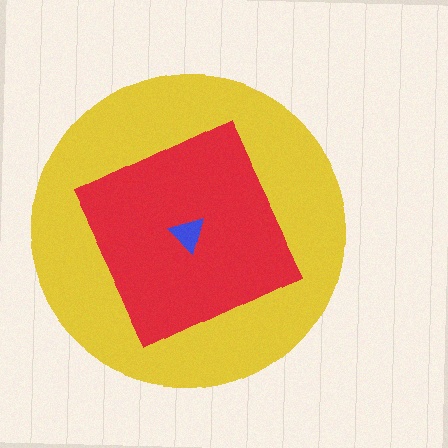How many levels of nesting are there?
3.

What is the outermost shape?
The yellow circle.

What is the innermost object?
The blue triangle.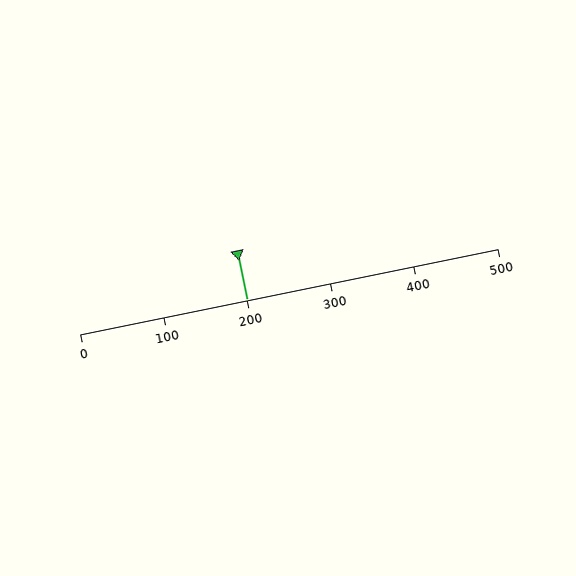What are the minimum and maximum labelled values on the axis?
The axis runs from 0 to 500.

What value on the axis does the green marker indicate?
The marker indicates approximately 200.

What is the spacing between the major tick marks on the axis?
The major ticks are spaced 100 apart.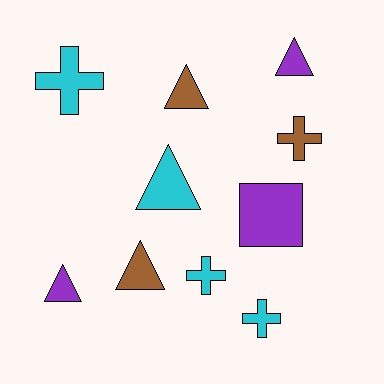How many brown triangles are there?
There are 2 brown triangles.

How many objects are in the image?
There are 10 objects.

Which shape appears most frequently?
Triangle, with 5 objects.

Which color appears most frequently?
Cyan, with 4 objects.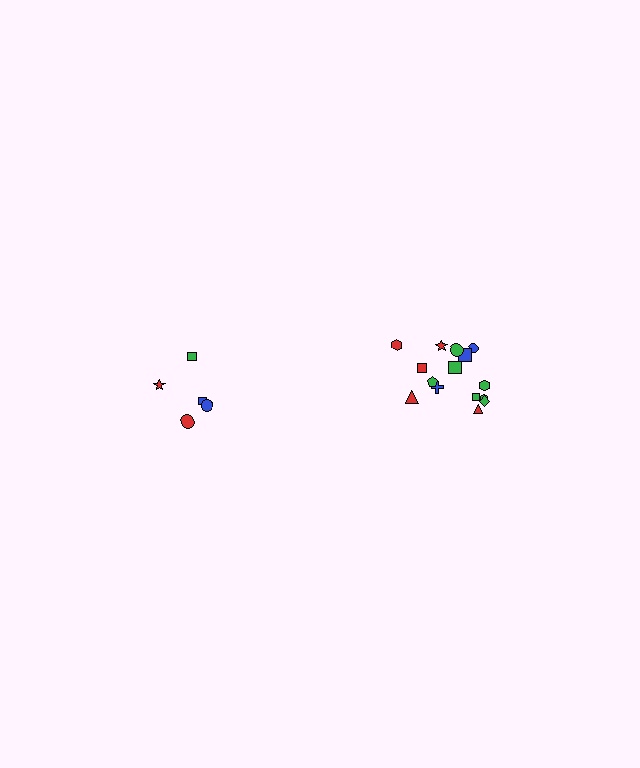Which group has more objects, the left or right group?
The right group.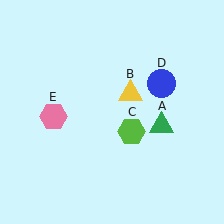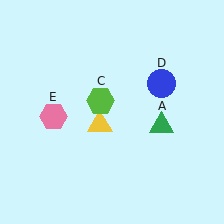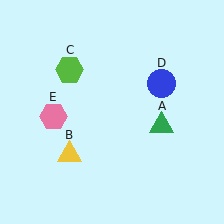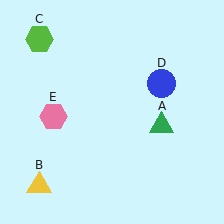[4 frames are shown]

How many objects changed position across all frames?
2 objects changed position: yellow triangle (object B), lime hexagon (object C).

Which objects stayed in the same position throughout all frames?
Green triangle (object A) and blue circle (object D) and pink hexagon (object E) remained stationary.